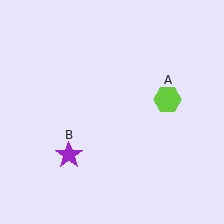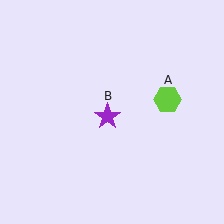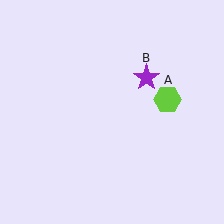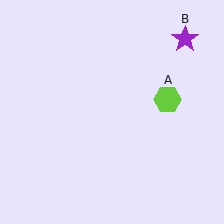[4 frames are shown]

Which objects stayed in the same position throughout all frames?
Lime hexagon (object A) remained stationary.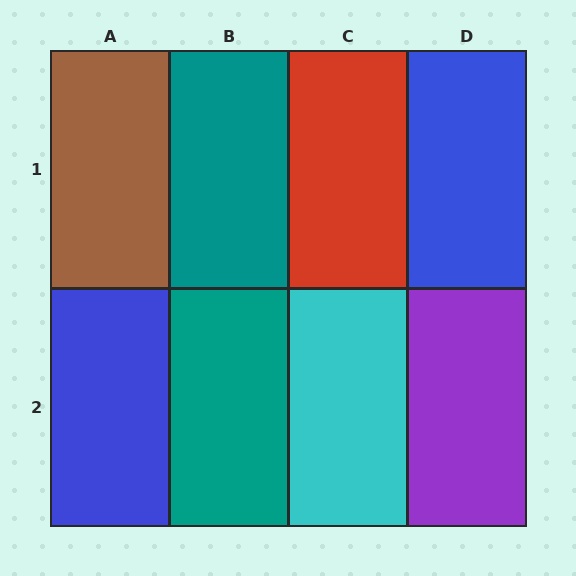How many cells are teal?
2 cells are teal.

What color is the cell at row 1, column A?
Brown.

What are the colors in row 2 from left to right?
Blue, teal, cyan, purple.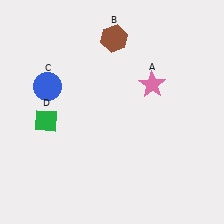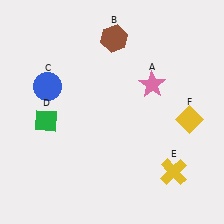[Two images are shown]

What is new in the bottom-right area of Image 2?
A yellow diamond (F) was added in the bottom-right area of Image 2.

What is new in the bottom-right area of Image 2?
A yellow cross (E) was added in the bottom-right area of Image 2.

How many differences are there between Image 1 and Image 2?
There are 2 differences between the two images.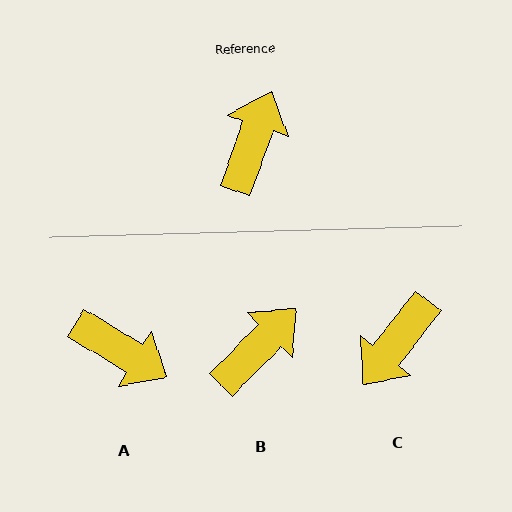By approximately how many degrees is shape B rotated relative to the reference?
Approximately 25 degrees clockwise.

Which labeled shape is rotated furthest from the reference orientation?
C, about 161 degrees away.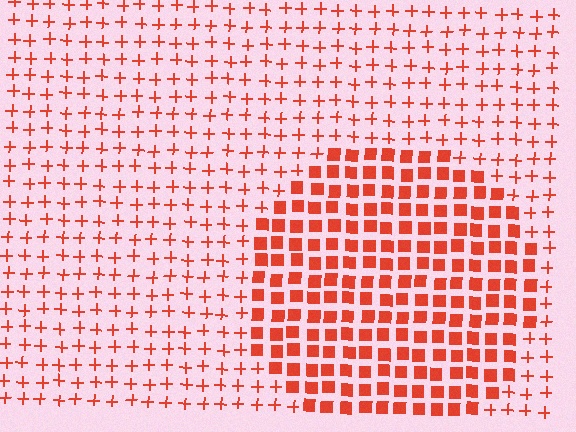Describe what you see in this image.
The image is filled with small red elements arranged in a uniform grid. A circle-shaped region contains squares, while the surrounding area contains plus signs. The boundary is defined purely by the change in element shape.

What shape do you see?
I see a circle.